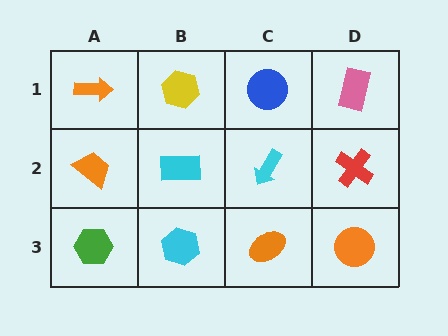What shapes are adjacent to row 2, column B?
A yellow hexagon (row 1, column B), a cyan hexagon (row 3, column B), an orange trapezoid (row 2, column A), a cyan arrow (row 2, column C).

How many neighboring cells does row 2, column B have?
4.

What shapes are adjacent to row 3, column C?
A cyan arrow (row 2, column C), a cyan hexagon (row 3, column B), an orange circle (row 3, column D).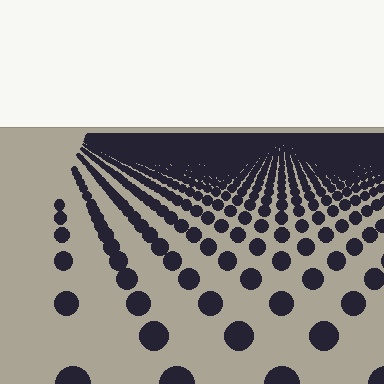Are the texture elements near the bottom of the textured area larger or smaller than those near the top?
Larger. Near the bottom, elements are closer to the viewer and appear at a bigger on-screen size.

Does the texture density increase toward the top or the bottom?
Density increases toward the top.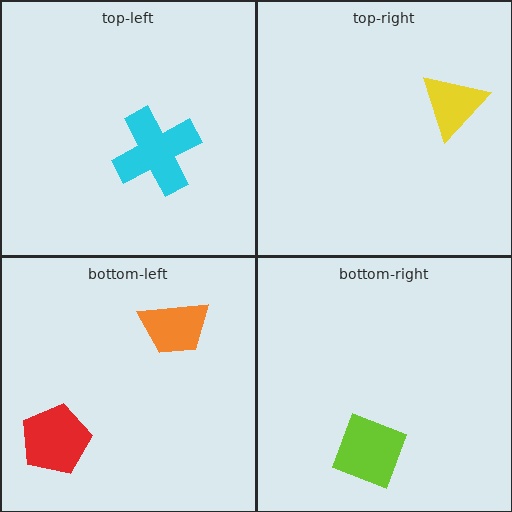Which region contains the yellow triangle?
The top-right region.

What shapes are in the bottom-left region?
The orange trapezoid, the red pentagon.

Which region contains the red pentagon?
The bottom-left region.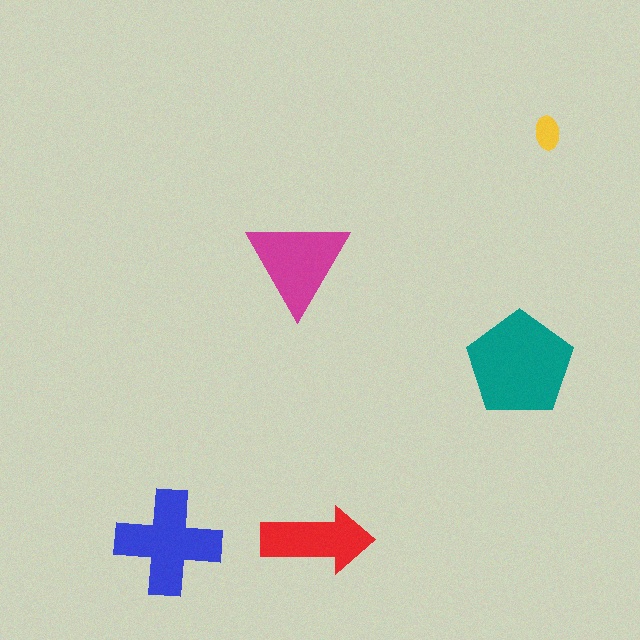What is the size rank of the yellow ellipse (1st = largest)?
5th.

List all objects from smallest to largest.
The yellow ellipse, the red arrow, the magenta triangle, the blue cross, the teal pentagon.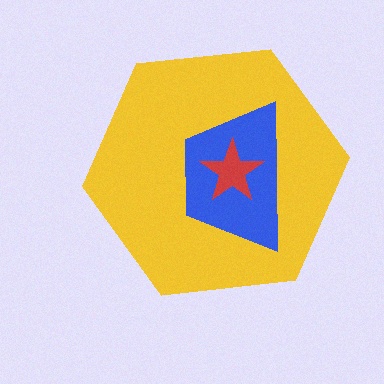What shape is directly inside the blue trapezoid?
The red star.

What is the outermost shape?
The yellow hexagon.